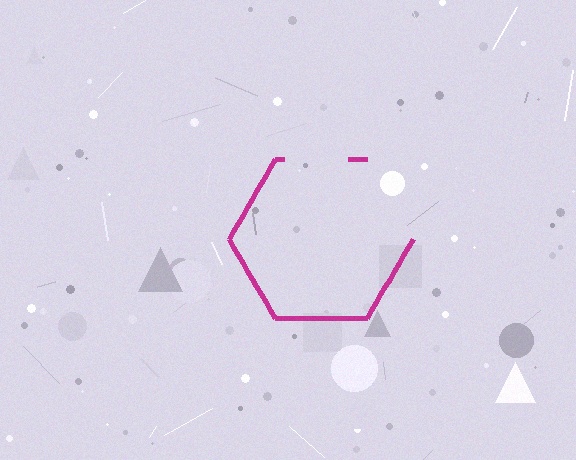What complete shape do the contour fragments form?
The contour fragments form a hexagon.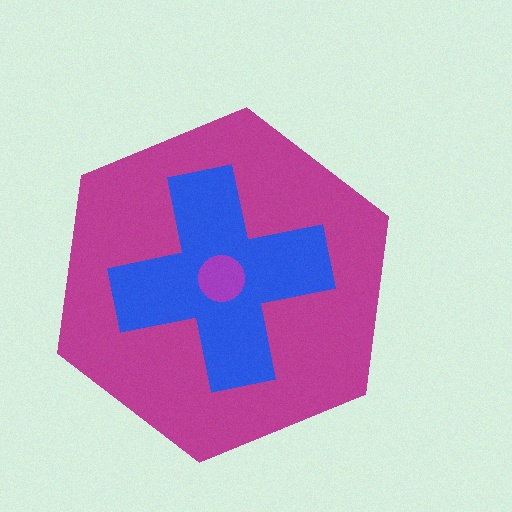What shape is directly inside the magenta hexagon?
The blue cross.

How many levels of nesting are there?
3.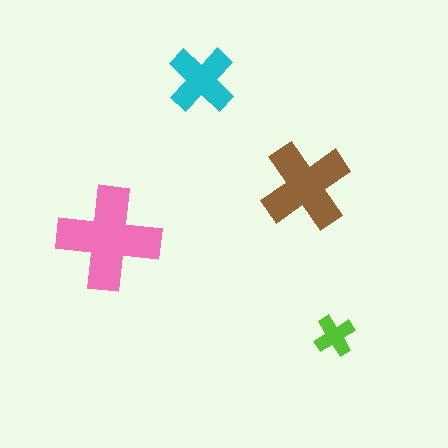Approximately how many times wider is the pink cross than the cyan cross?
About 1.5 times wider.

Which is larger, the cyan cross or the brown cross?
The brown one.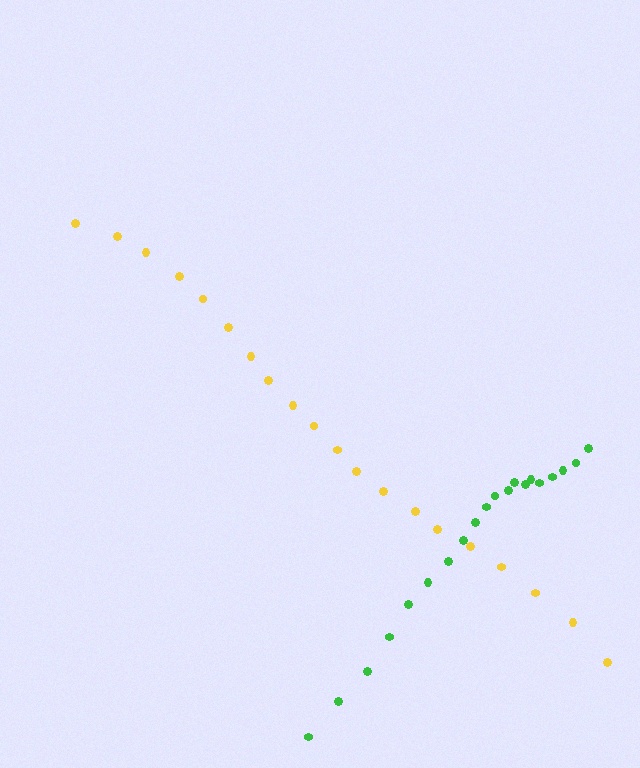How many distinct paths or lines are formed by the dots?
There are 2 distinct paths.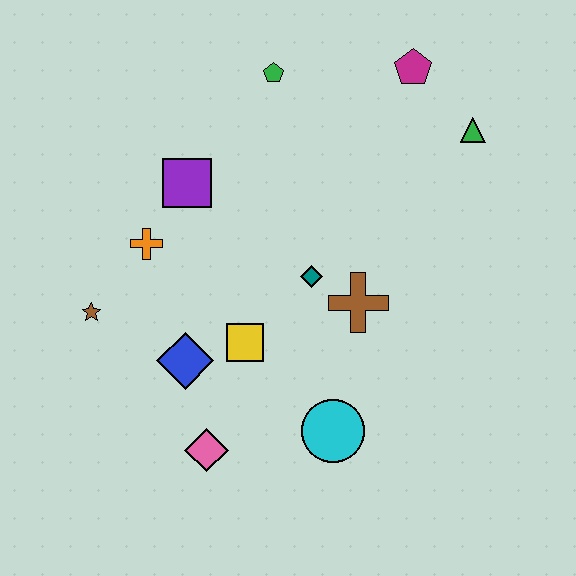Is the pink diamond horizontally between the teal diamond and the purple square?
Yes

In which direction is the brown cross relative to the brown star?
The brown cross is to the right of the brown star.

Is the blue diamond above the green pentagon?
No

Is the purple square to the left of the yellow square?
Yes